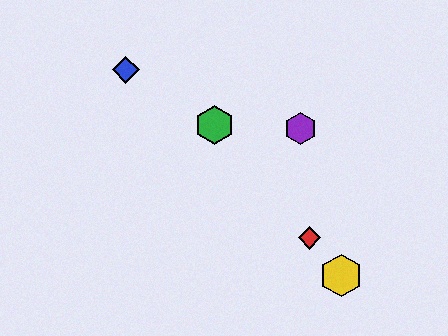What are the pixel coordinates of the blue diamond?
The blue diamond is at (126, 70).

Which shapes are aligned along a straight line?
The red diamond, the green hexagon, the yellow hexagon are aligned along a straight line.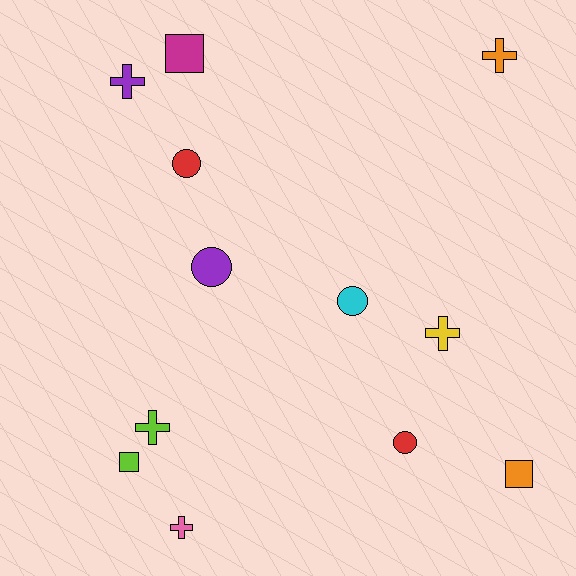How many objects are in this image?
There are 12 objects.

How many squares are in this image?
There are 3 squares.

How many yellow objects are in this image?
There is 1 yellow object.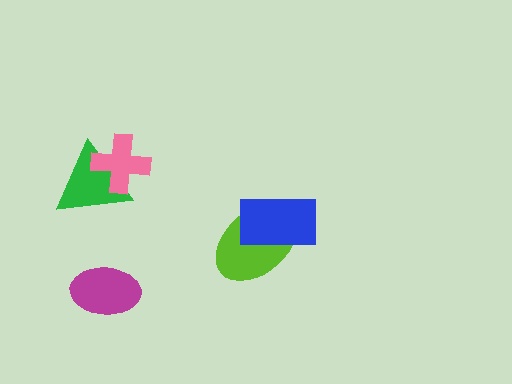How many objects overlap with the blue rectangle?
1 object overlaps with the blue rectangle.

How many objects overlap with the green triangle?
1 object overlaps with the green triangle.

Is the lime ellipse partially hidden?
Yes, it is partially covered by another shape.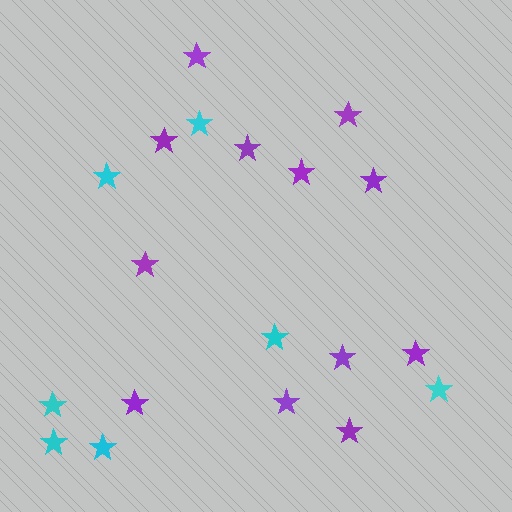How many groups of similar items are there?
There are 2 groups: one group of purple stars (12) and one group of cyan stars (7).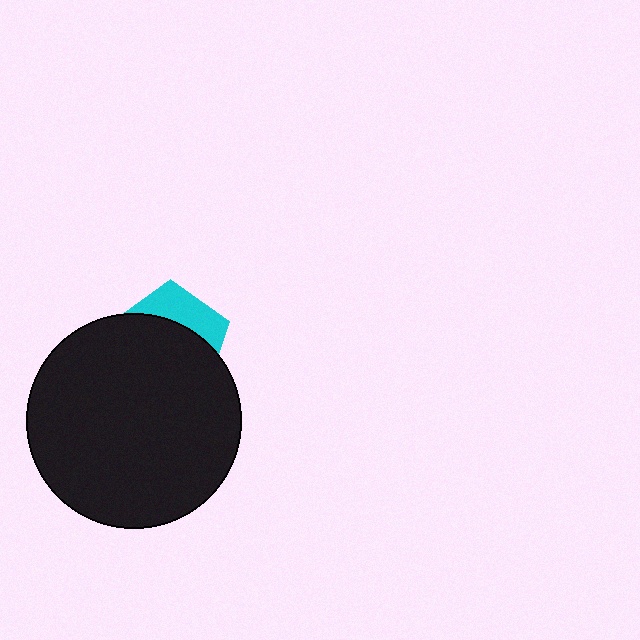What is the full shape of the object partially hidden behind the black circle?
The partially hidden object is a cyan pentagon.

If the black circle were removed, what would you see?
You would see the complete cyan pentagon.